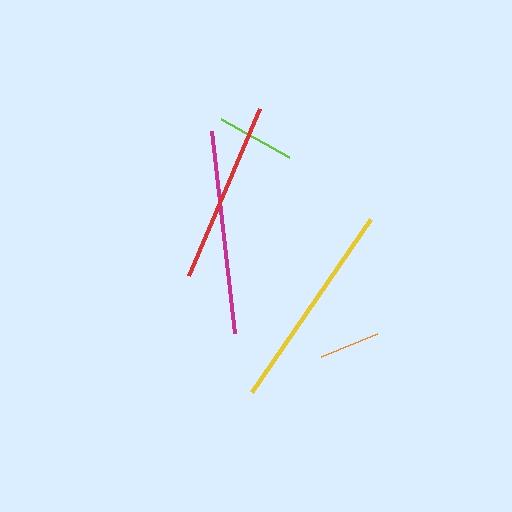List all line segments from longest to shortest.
From longest to shortest: yellow, magenta, red, lime, orange.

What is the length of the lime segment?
The lime segment is approximately 77 pixels long.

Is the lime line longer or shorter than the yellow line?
The yellow line is longer than the lime line.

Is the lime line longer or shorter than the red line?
The red line is longer than the lime line.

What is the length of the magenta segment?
The magenta segment is approximately 204 pixels long.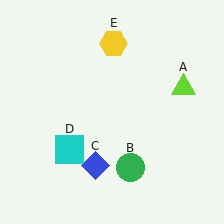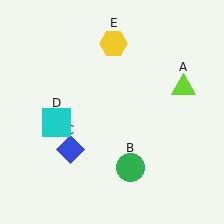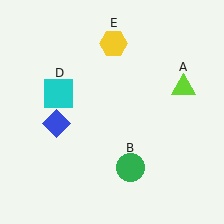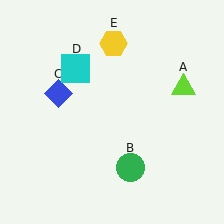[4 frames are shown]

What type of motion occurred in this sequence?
The blue diamond (object C), cyan square (object D) rotated clockwise around the center of the scene.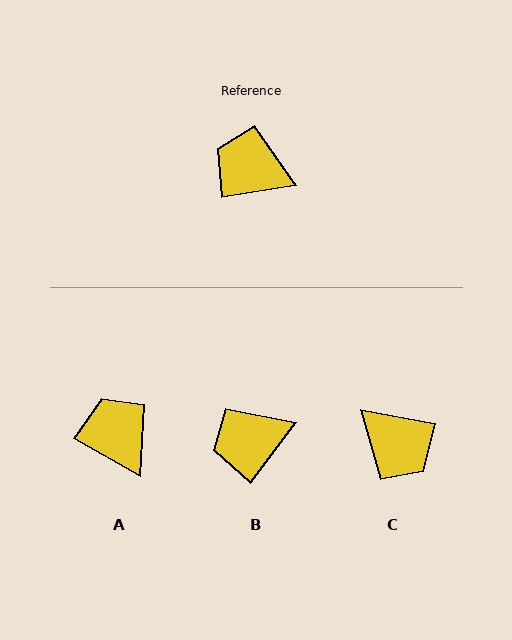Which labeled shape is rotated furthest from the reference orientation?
C, about 160 degrees away.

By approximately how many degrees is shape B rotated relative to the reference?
Approximately 44 degrees counter-clockwise.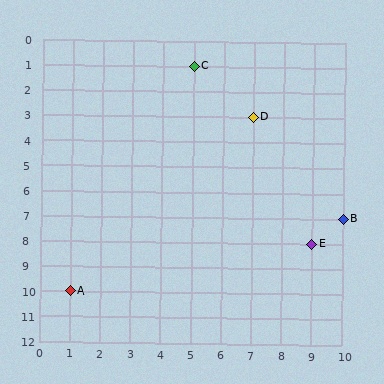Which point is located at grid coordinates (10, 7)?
Point B is at (10, 7).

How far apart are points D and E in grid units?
Points D and E are 2 columns and 5 rows apart (about 5.4 grid units diagonally).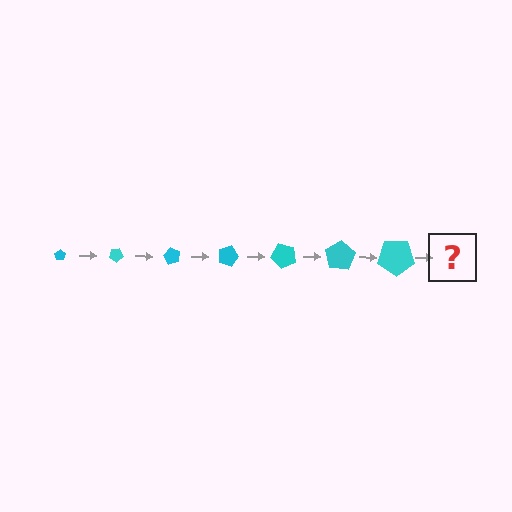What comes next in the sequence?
The next element should be a pentagon, larger than the previous one and rotated 210 degrees from the start.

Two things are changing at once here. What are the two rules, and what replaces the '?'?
The two rules are that the pentagon grows larger each step and it rotates 30 degrees each step. The '?' should be a pentagon, larger than the previous one and rotated 210 degrees from the start.